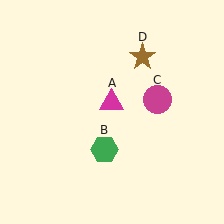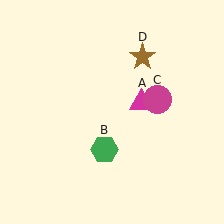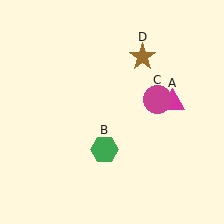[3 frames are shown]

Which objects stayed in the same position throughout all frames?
Green hexagon (object B) and magenta circle (object C) and brown star (object D) remained stationary.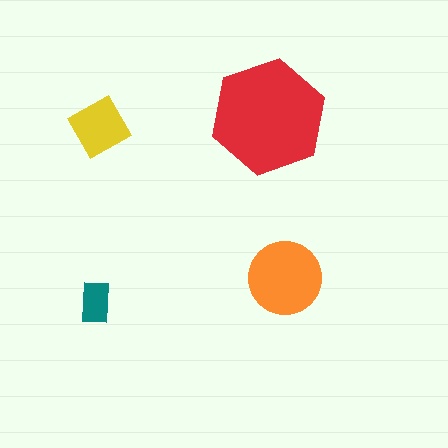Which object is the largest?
The red hexagon.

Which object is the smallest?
The teal rectangle.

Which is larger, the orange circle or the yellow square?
The orange circle.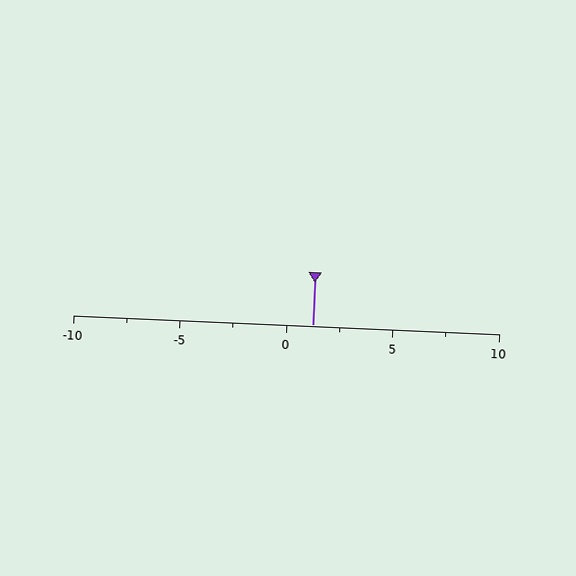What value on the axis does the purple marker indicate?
The marker indicates approximately 1.2.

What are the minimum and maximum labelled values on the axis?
The axis runs from -10 to 10.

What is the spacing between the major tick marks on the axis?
The major ticks are spaced 5 apart.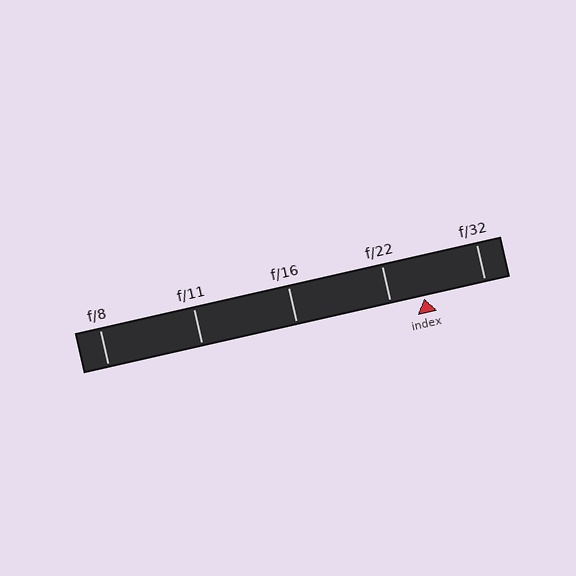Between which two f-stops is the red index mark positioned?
The index mark is between f/22 and f/32.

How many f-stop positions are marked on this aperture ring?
There are 5 f-stop positions marked.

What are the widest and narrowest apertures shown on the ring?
The widest aperture shown is f/8 and the narrowest is f/32.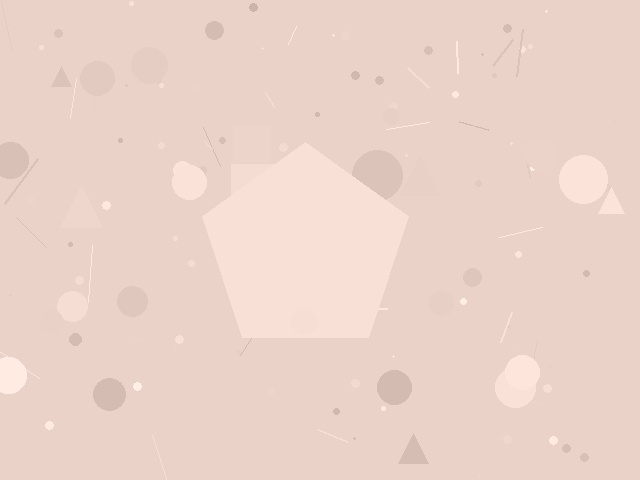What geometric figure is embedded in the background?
A pentagon is embedded in the background.